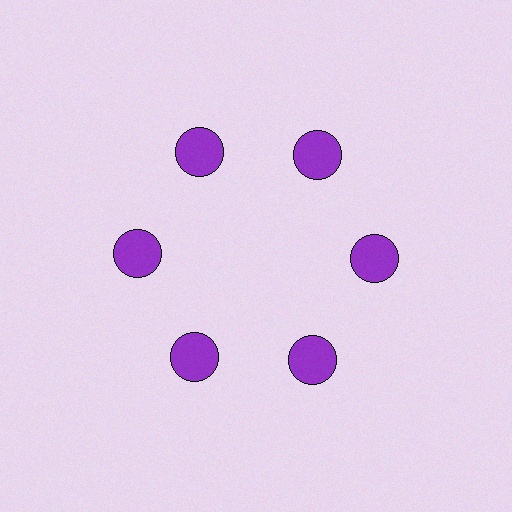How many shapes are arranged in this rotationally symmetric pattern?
There are 6 shapes, arranged in 6 groups of 1.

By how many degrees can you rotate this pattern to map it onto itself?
The pattern maps onto itself every 60 degrees of rotation.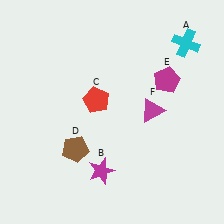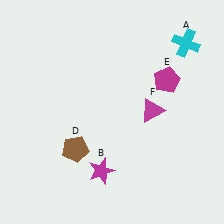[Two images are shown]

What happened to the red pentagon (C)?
The red pentagon (C) was removed in Image 2. It was in the top-left area of Image 1.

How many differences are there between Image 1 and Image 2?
There is 1 difference between the two images.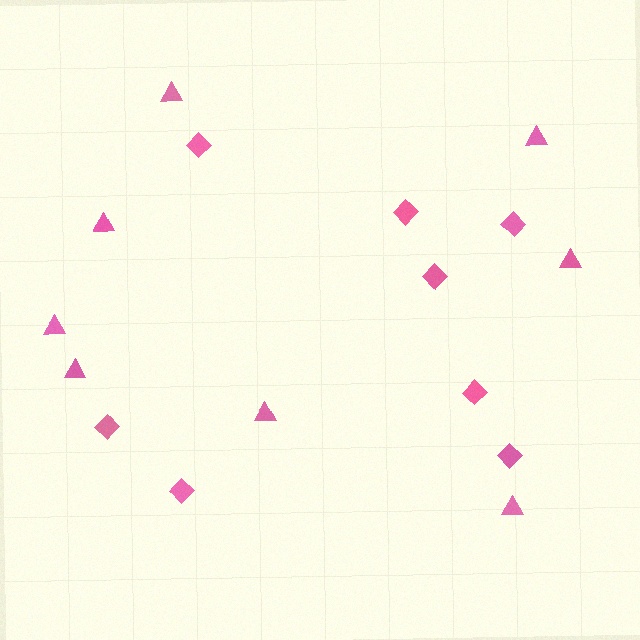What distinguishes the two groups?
There are 2 groups: one group of triangles (8) and one group of diamonds (8).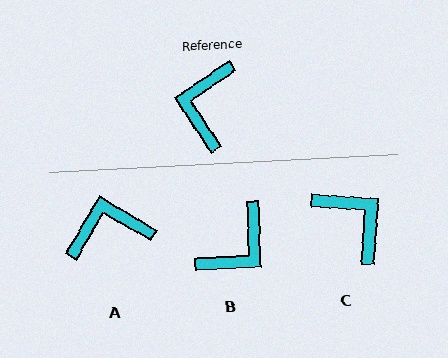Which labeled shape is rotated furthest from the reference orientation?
B, about 148 degrees away.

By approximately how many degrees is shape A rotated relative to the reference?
Approximately 65 degrees clockwise.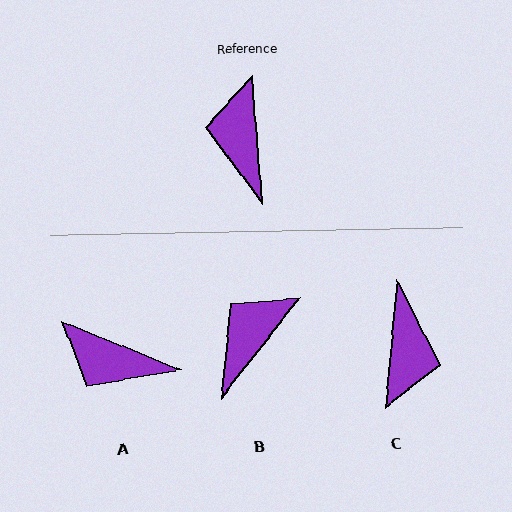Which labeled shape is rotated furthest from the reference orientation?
C, about 170 degrees away.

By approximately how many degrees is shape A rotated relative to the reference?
Approximately 64 degrees counter-clockwise.